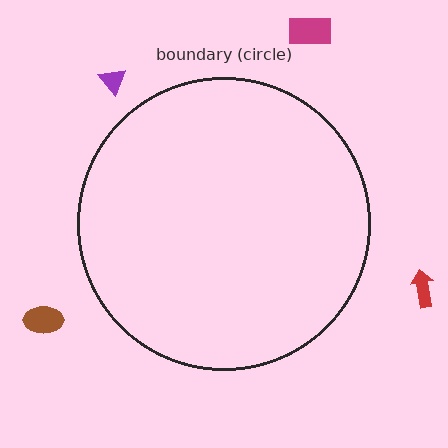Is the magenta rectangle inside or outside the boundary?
Outside.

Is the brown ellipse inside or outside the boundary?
Outside.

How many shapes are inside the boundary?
0 inside, 4 outside.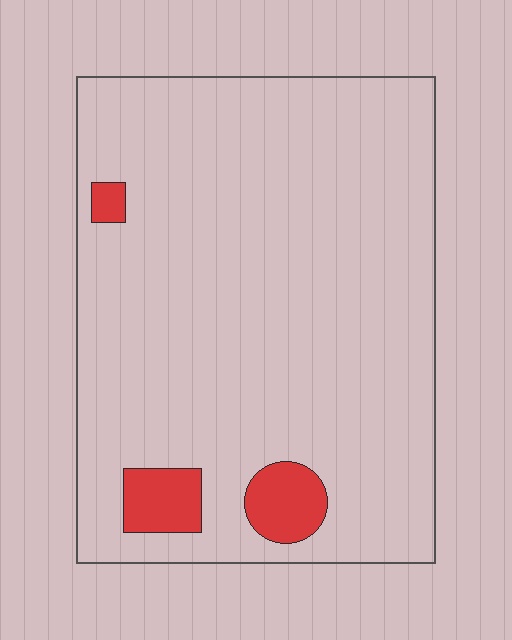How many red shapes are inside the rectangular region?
3.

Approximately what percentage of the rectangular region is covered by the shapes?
Approximately 5%.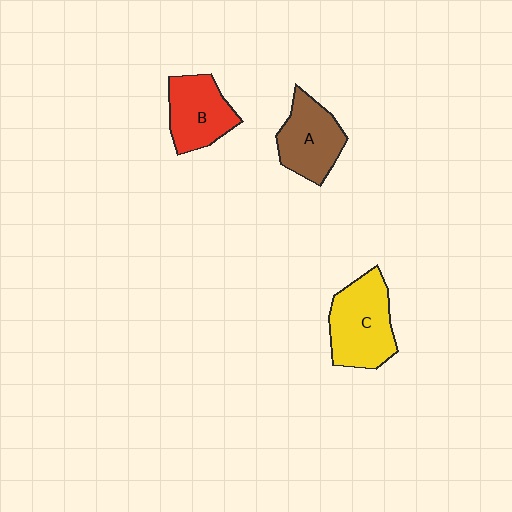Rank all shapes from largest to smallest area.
From largest to smallest: C (yellow), A (brown), B (red).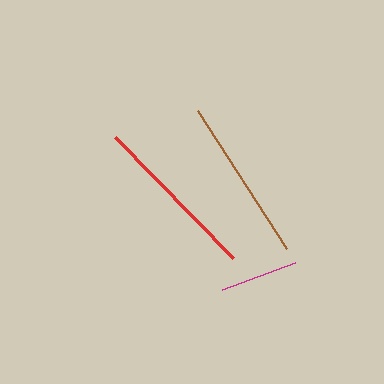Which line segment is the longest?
The red line is the longest at approximately 169 pixels.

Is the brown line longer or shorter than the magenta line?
The brown line is longer than the magenta line.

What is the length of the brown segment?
The brown segment is approximately 164 pixels long.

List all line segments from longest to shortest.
From longest to shortest: red, brown, magenta.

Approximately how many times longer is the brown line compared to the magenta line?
The brown line is approximately 2.1 times the length of the magenta line.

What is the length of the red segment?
The red segment is approximately 169 pixels long.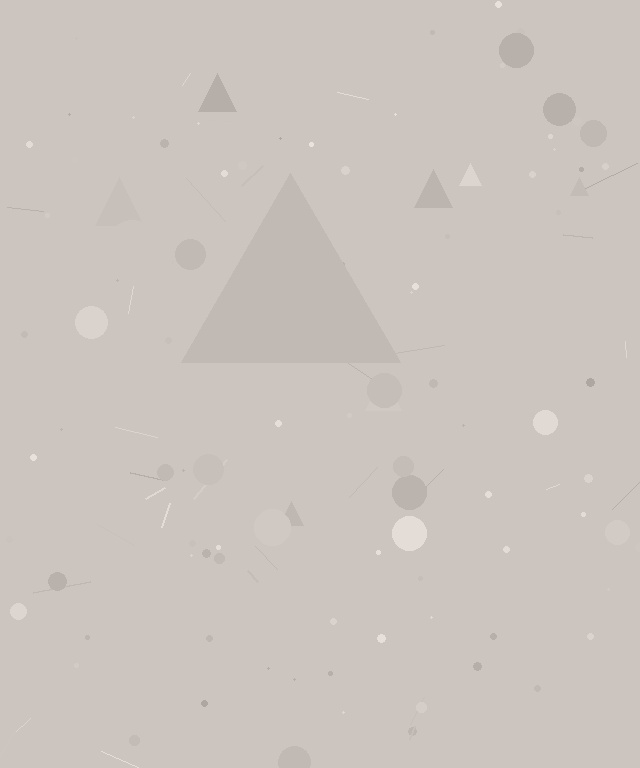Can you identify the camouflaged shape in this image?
The camouflaged shape is a triangle.